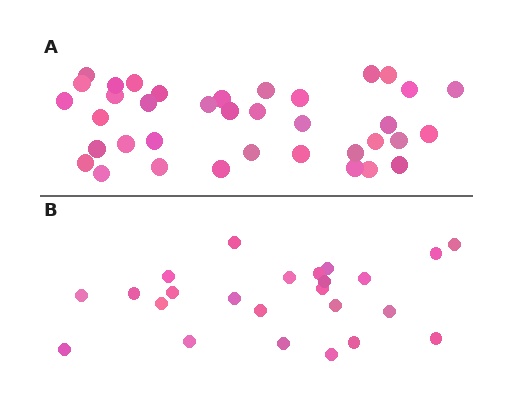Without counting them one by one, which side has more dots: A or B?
Region A (the top region) has more dots.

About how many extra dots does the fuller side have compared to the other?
Region A has approximately 15 more dots than region B.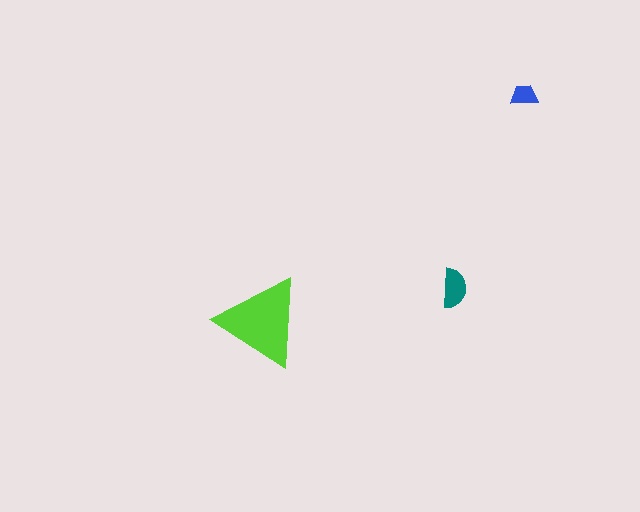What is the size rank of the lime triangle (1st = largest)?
1st.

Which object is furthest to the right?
The blue trapezoid is rightmost.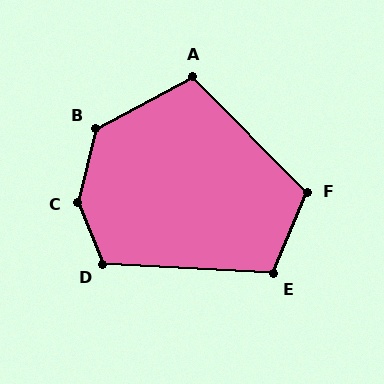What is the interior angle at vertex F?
Approximately 113 degrees (obtuse).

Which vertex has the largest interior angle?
C, at approximately 144 degrees.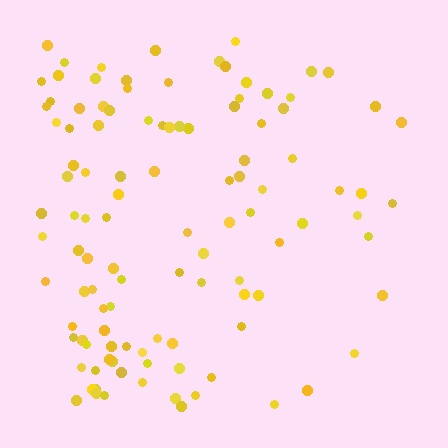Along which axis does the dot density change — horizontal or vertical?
Horizontal.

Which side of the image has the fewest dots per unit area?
The right.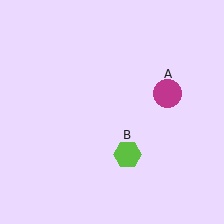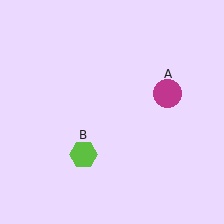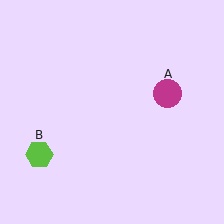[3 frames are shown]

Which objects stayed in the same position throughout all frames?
Magenta circle (object A) remained stationary.